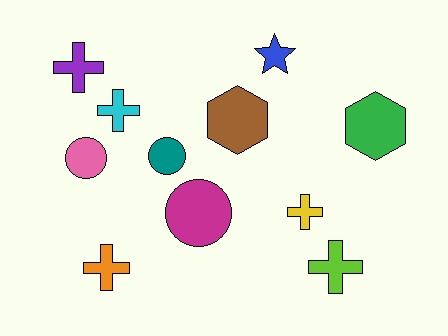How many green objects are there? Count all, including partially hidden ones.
There is 1 green object.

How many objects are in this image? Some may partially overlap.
There are 11 objects.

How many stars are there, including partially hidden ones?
There is 1 star.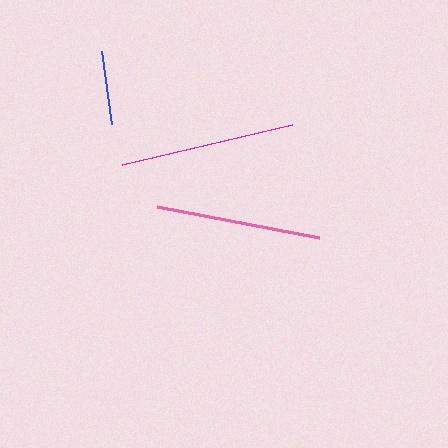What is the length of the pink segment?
The pink segment is approximately 165 pixels long.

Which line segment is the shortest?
The blue line is the shortest at approximately 74 pixels.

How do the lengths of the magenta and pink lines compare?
The magenta and pink lines are approximately the same length.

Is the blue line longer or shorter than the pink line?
The pink line is longer than the blue line.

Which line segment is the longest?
The magenta line is the longest at approximately 175 pixels.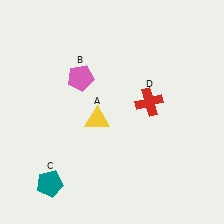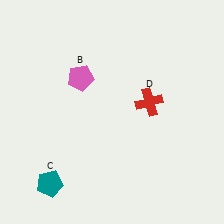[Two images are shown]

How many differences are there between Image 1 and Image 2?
There is 1 difference between the two images.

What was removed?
The yellow triangle (A) was removed in Image 2.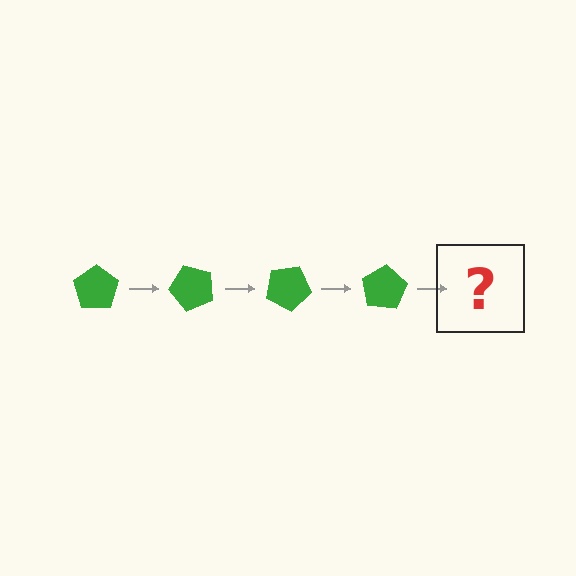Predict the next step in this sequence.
The next step is a green pentagon rotated 200 degrees.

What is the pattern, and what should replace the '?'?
The pattern is that the pentagon rotates 50 degrees each step. The '?' should be a green pentagon rotated 200 degrees.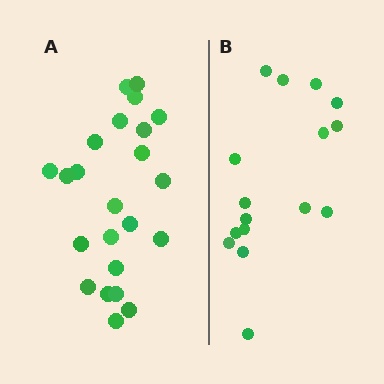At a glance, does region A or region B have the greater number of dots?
Region A (the left region) has more dots.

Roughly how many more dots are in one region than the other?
Region A has roughly 8 or so more dots than region B.